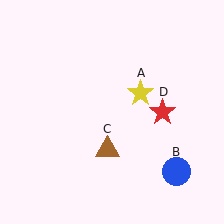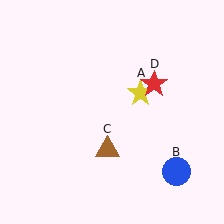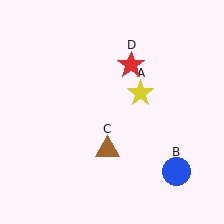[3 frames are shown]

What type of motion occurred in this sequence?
The red star (object D) rotated counterclockwise around the center of the scene.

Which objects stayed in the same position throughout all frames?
Yellow star (object A) and blue circle (object B) and brown triangle (object C) remained stationary.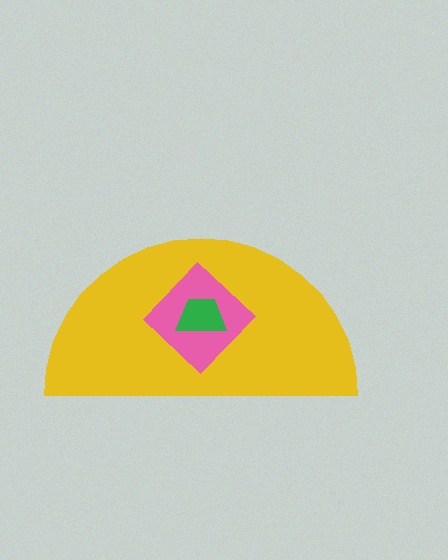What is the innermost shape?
The green trapezoid.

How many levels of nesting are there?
3.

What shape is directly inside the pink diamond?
The green trapezoid.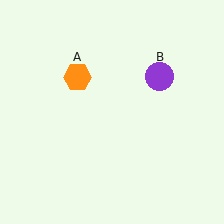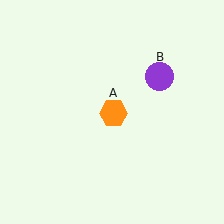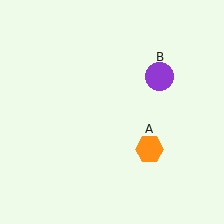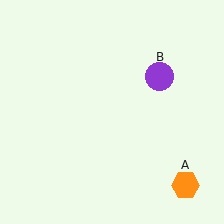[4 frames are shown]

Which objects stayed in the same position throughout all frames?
Purple circle (object B) remained stationary.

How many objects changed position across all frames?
1 object changed position: orange hexagon (object A).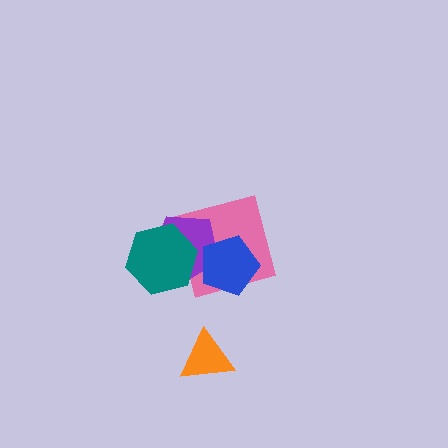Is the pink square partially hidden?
Yes, it is partially covered by another shape.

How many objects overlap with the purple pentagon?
3 objects overlap with the purple pentagon.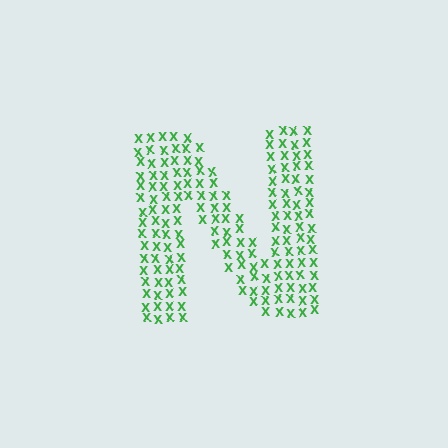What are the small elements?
The small elements are letter X's.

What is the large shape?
The large shape is the letter N.